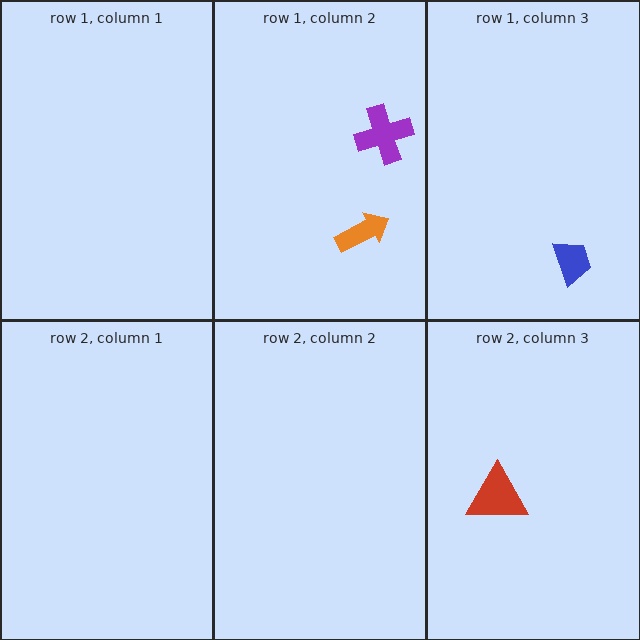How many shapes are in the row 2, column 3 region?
1.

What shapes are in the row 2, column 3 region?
The red triangle.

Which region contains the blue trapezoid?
The row 1, column 3 region.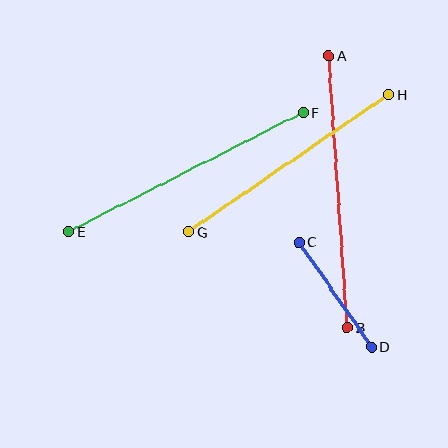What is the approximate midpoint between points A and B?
The midpoint is at approximately (338, 192) pixels.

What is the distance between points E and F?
The distance is approximately 263 pixels.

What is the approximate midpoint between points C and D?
The midpoint is at approximately (335, 294) pixels.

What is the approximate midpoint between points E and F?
The midpoint is at approximately (186, 172) pixels.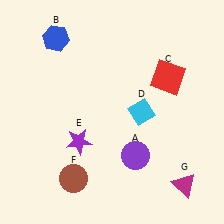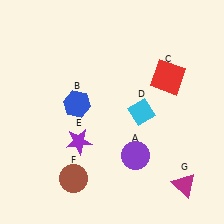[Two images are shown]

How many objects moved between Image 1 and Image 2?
1 object moved between the two images.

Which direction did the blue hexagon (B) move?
The blue hexagon (B) moved down.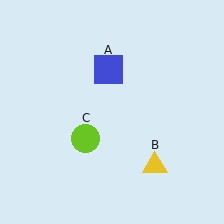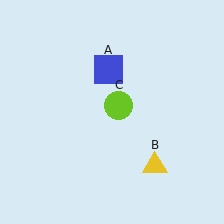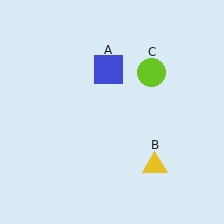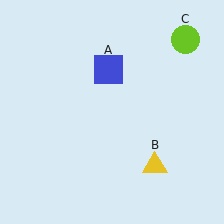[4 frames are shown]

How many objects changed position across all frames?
1 object changed position: lime circle (object C).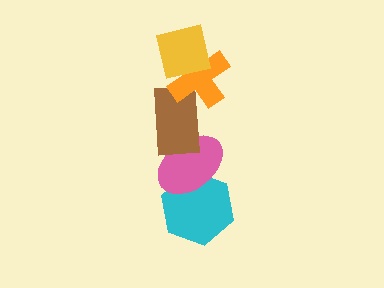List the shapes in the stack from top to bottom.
From top to bottom: the yellow square, the orange cross, the brown rectangle, the pink ellipse, the cyan hexagon.